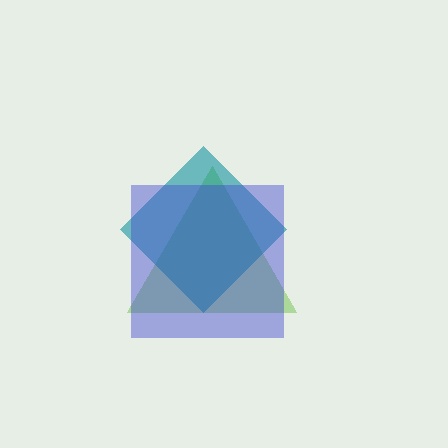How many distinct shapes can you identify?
There are 3 distinct shapes: a lime triangle, a teal diamond, a blue square.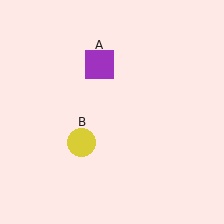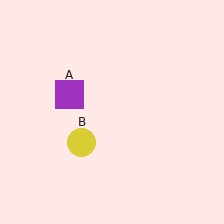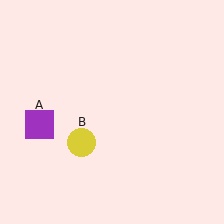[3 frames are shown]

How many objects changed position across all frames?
1 object changed position: purple square (object A).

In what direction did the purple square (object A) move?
The purple square (object A) moved down and to the left.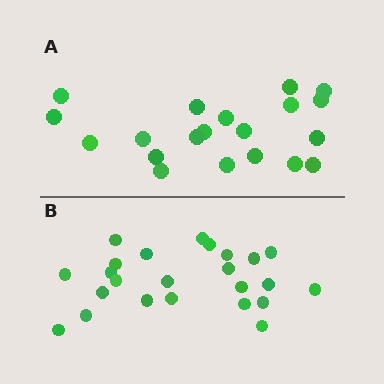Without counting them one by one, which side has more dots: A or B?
Region B (the bottom region) has more dots.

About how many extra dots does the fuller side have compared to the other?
Region B has about 4 more dots than region A.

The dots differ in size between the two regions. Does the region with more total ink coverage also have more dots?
No. Region A has more total ink coverage because its dots are larger, but region B actually contains more individual dots. Total area can be misleading — the number of items is what matters here.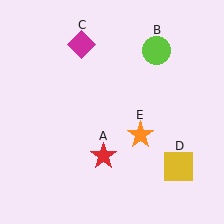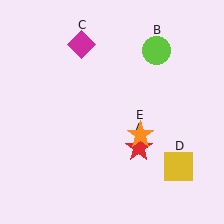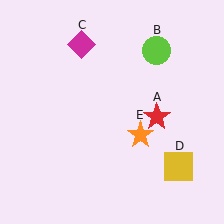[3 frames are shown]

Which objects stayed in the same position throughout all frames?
Lime circle (object B) and magenta diamond (object C) and yellow square (object D) and orange star (object E) remained stationary.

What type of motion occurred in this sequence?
The red star (object A) rotated counterclockwise around the center of the scene.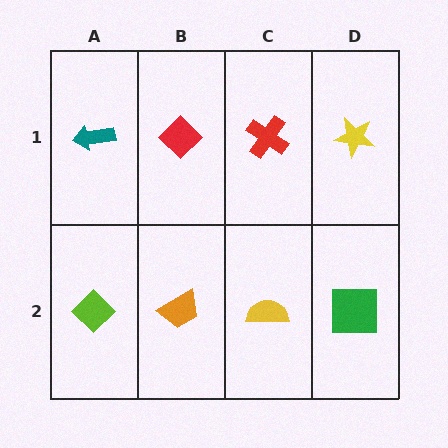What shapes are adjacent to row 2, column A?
A teal arrow (row 1, column A), an orange trapezoid (row 2, column B).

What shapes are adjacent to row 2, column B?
A red diamond (row 1, column B), a lime diamond (row 2, column A), a yellow semicircle (row 2, column C).